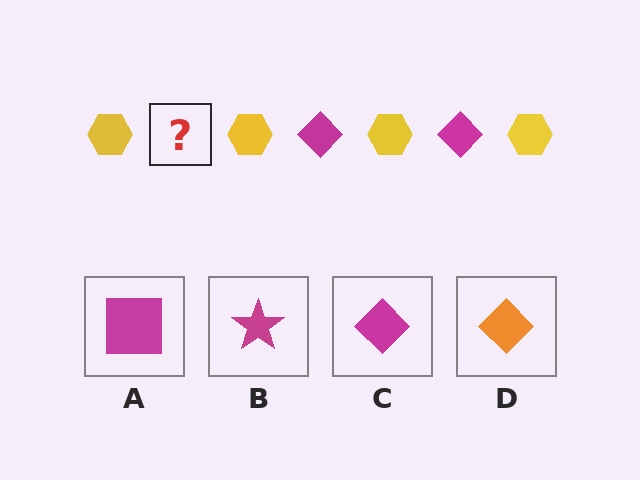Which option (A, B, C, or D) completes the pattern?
C.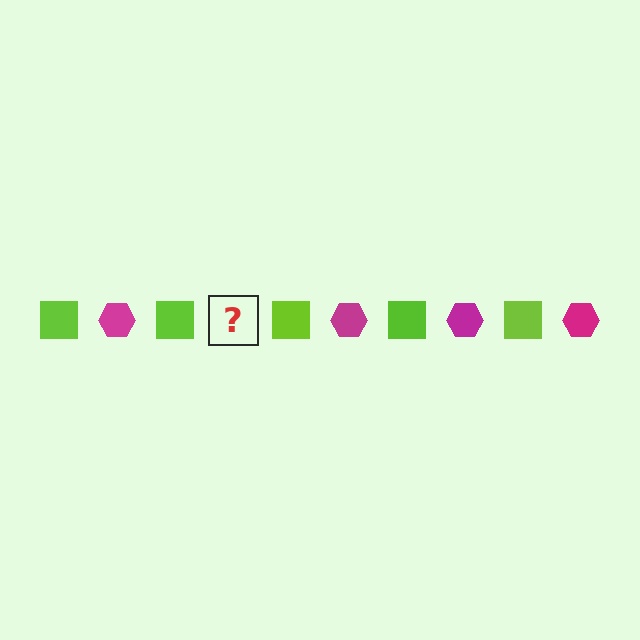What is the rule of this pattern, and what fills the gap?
The rule is that the pattern alternates between lime square and magenta hexagon. The gap should be filled with a magenta hexagon.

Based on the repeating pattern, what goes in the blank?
The blank should be a magenta hexagon.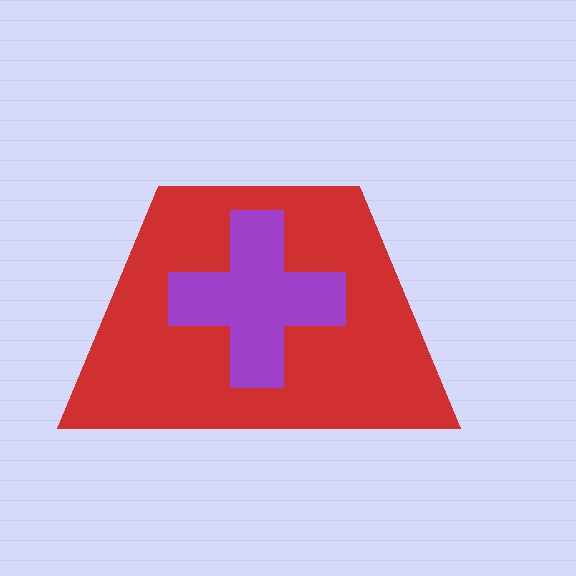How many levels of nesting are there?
2.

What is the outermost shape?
The red trapezoid.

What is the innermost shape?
The purple cross.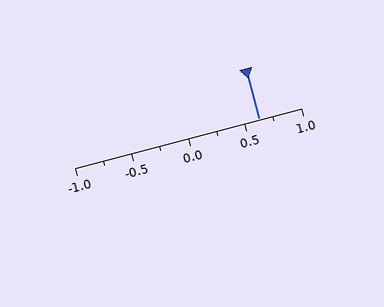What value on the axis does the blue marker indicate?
The marker indicates approximately 0.62.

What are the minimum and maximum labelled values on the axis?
The axis runs from -1.0 to 1.0.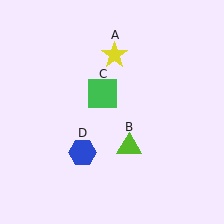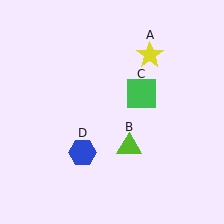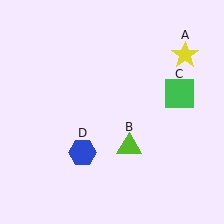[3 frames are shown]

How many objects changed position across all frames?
2 objects changed position: yellow star (object A), green square (object C).